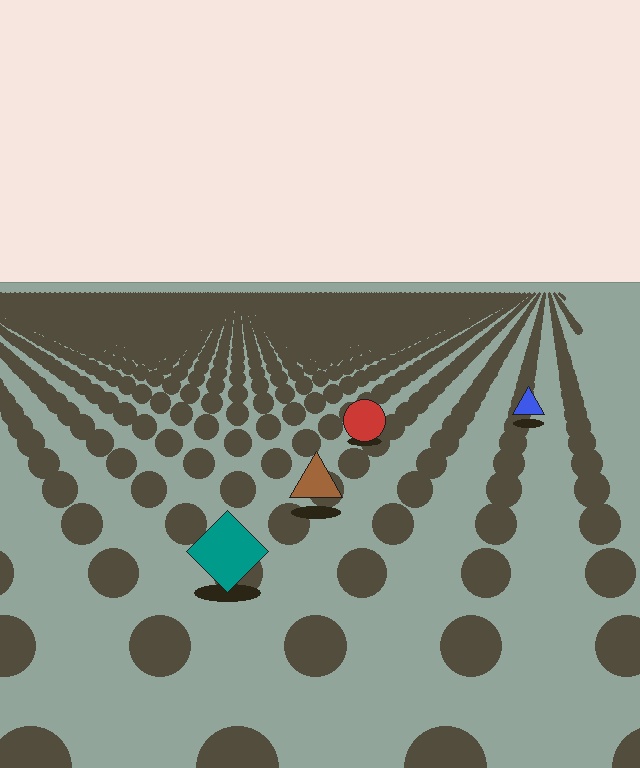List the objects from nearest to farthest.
From nearest to farthest: the teal diamond, the brown triangle, the red circle, the blue triangle.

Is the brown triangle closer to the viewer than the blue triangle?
Yes. The brown triangle is closer — you can tell from the texture gradient: the ground texture is coarser near it.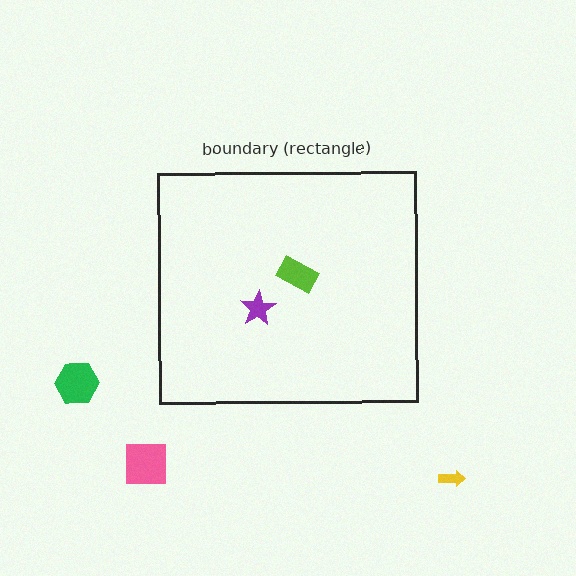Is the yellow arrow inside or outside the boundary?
Outside.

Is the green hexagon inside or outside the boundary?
Outside.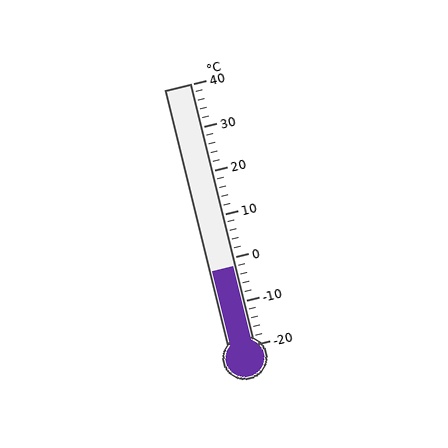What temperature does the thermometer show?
The thermometer shows approximately -2°C.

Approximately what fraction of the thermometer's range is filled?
The thermometer is filled to approximately 30% of its range.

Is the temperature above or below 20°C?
The temperature is below 20°C.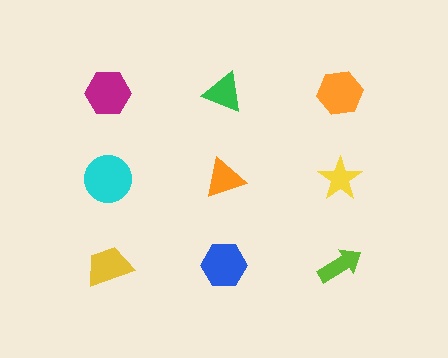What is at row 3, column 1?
A yellow trapezoid.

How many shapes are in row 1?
3 shapes.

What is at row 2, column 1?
A cyan circle.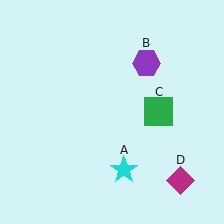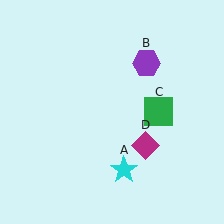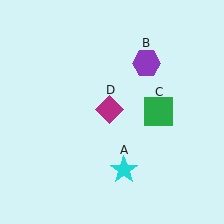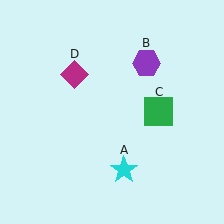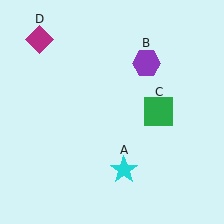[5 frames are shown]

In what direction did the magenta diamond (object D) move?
The magenta diamond (object D) moved up and to the left.